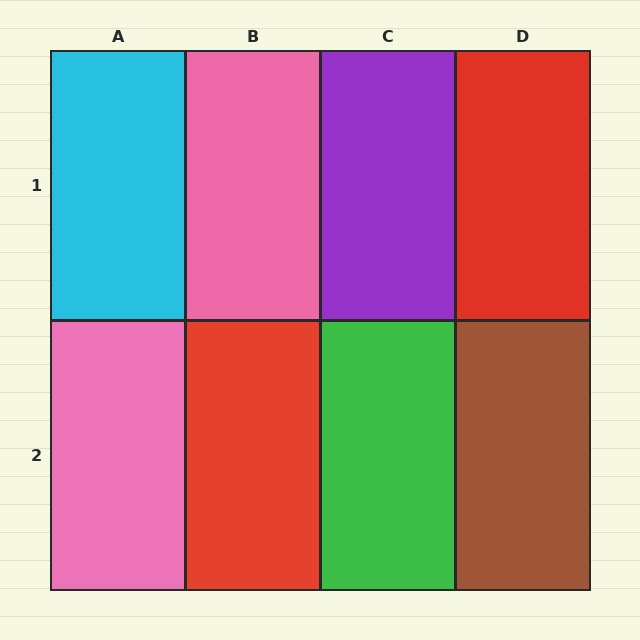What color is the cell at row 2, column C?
Green.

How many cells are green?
1 cell is green.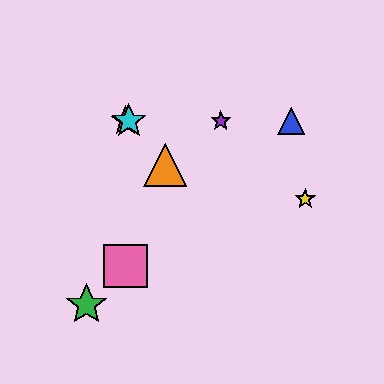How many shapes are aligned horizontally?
4 shapes (the red star, the blue triangle, the purple star, the cyan star) are aligned horizontally.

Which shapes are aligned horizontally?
The red star, the blue triangle, the purple star, the cyan star are aligned horizontally.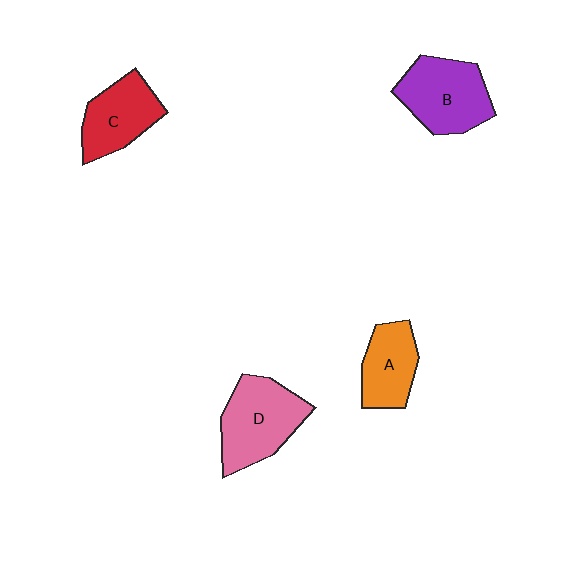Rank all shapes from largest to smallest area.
From largest to smallest: D (pink), B (purple), C (red), A (orange).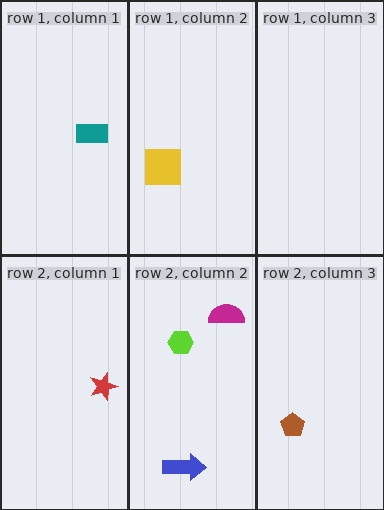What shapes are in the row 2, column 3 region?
The brown pentagon.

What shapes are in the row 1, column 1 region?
The teal rectangle.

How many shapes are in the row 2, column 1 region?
1.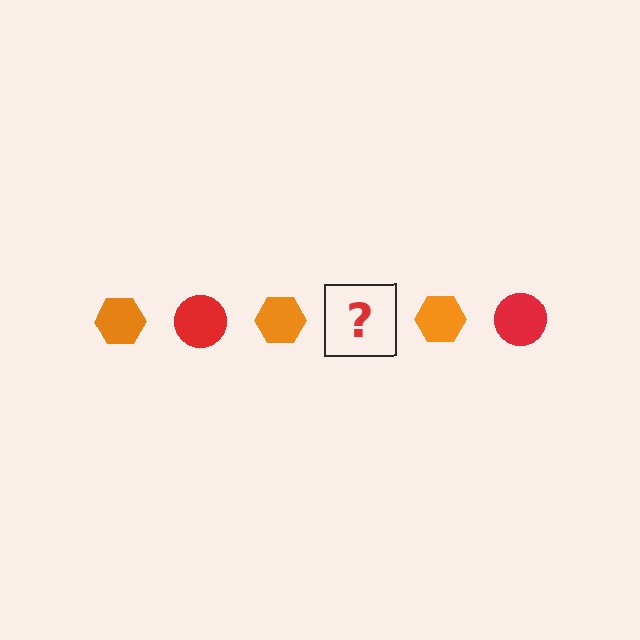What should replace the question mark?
The question mark should be replaced with a red circle.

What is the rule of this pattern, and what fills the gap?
The rule is that the pattern alternates between orange hexagon and red circle. The gap should be filled with a red circle.